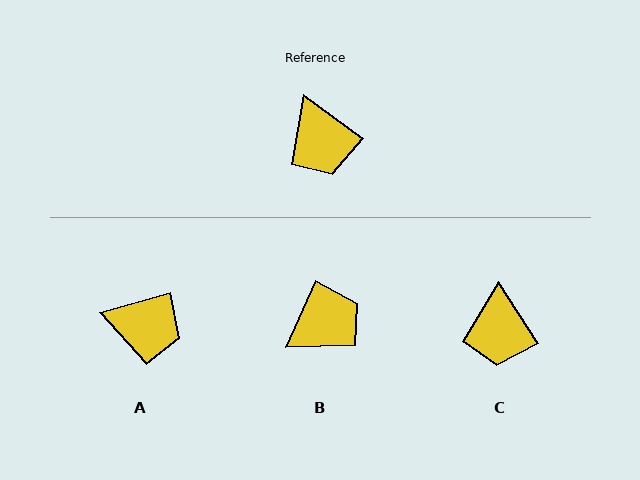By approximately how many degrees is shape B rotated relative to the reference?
Approximately 101 degrees counter-clockwise.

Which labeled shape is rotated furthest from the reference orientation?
B, about 101 degrees away.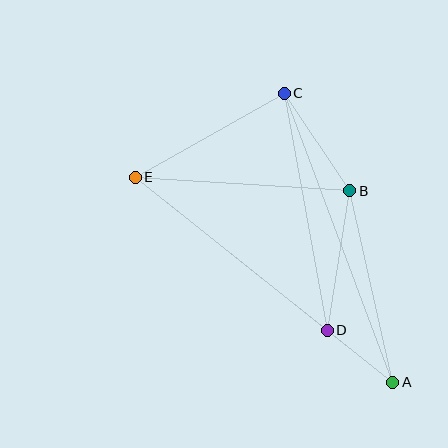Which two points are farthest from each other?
Points A and E are farthest from each other.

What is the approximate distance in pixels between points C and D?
The distance between C and D is approximately 241 pixels.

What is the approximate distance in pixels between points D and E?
The distance between D and E is approximately 246 pixels.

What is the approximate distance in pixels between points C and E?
The distance between C and E is approximately 171 pixels.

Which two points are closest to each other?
Points A and D are closest to each other.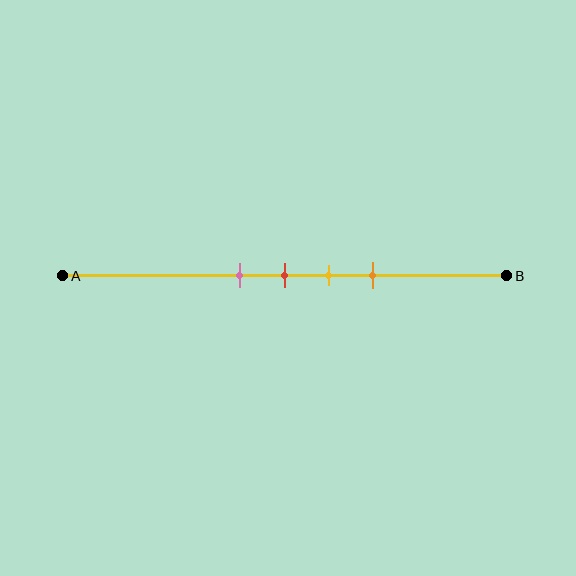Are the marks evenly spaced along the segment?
Yes, the marks are approximately evenly spaced.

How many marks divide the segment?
There are 4 marks dividing the segment.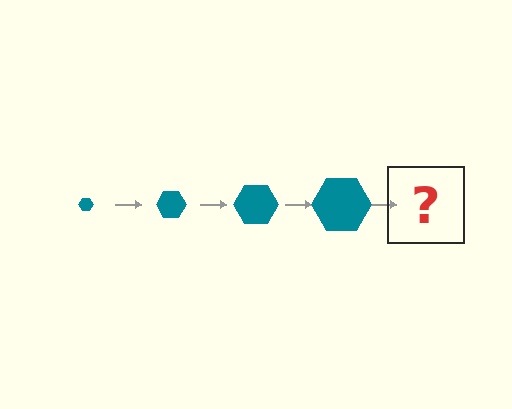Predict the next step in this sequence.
The next step is a teal hexagon, larger than the previous one.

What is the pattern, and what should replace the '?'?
The pattern is that the hexagon gets progressively larger each step. The '?' should be a teal hexagon, larger than the previous one.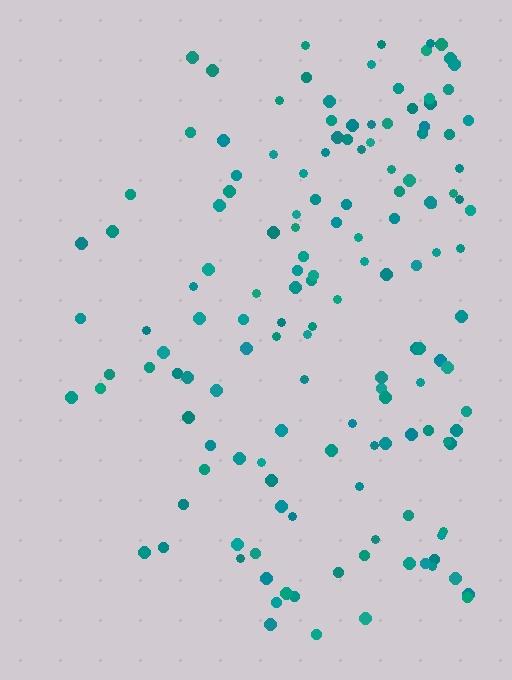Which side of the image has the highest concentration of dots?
The right.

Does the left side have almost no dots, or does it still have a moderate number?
Still a moderate number, just noticeably fewer than the right.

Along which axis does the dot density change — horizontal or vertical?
Horizontal.